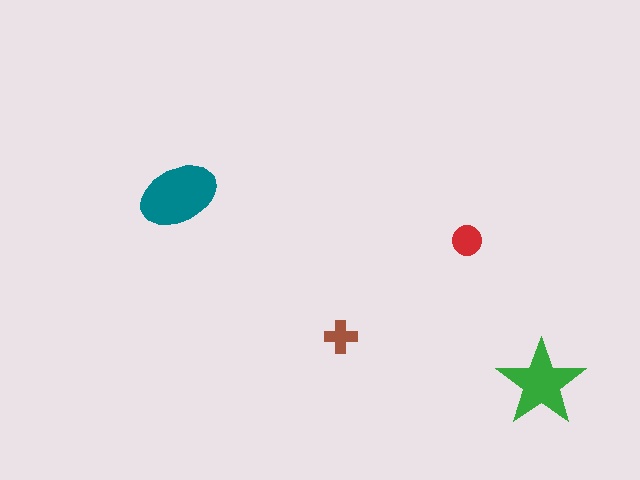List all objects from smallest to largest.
The brown cross, the red circle, the green star, the teal ellipse.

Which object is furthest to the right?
The green star is rightmost.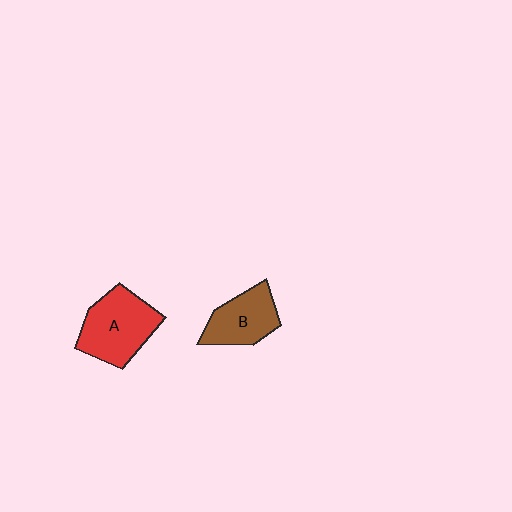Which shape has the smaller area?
Shape B (brown).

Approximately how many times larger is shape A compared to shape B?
Approximately 1.3 times.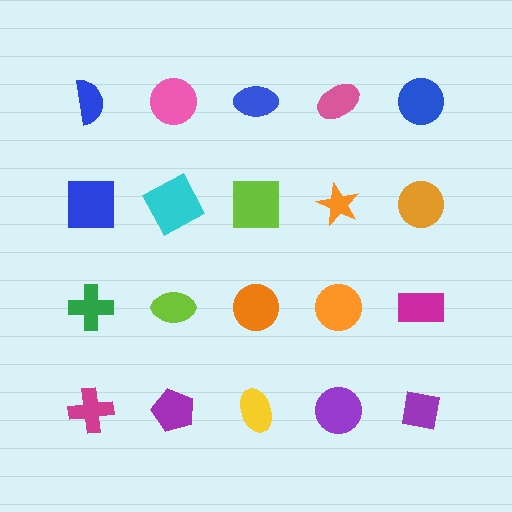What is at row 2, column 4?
An orange star.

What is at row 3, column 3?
An orange circle.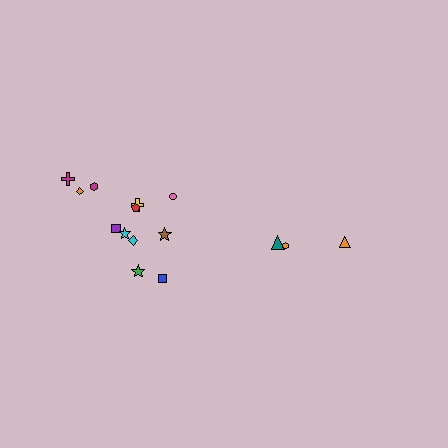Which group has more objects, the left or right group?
The left group.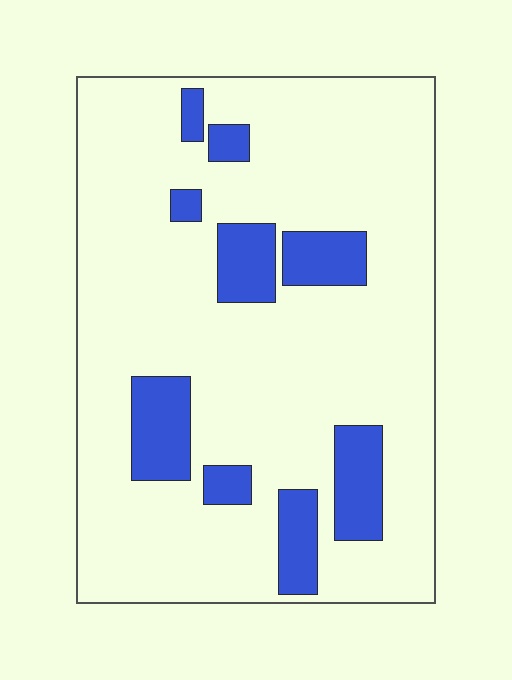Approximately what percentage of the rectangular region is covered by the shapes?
Approximately 15%.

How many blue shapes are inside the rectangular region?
9.